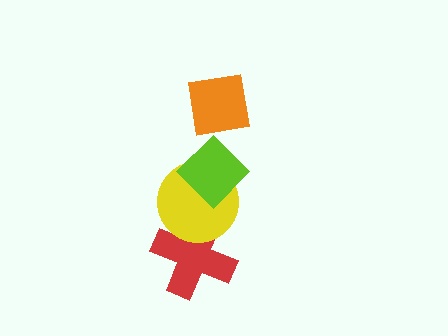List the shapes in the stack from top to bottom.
From top to bottom: the orange square, the lime diamond, the yellow circle, the red cross.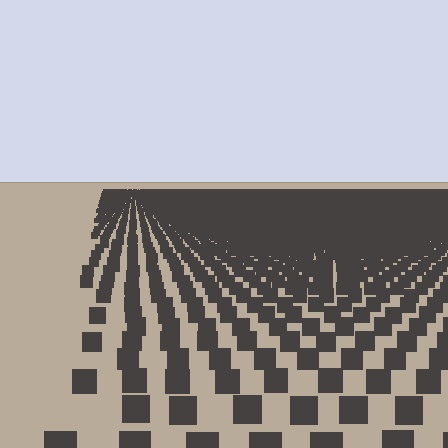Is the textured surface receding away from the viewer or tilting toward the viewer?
The surface is receding away from the viewer. Texture elements get smaller and denser toward the top.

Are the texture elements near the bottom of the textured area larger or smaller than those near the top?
Larger. Near the bottom, elements are closer to the viewer and appear at a bigger on-screen size.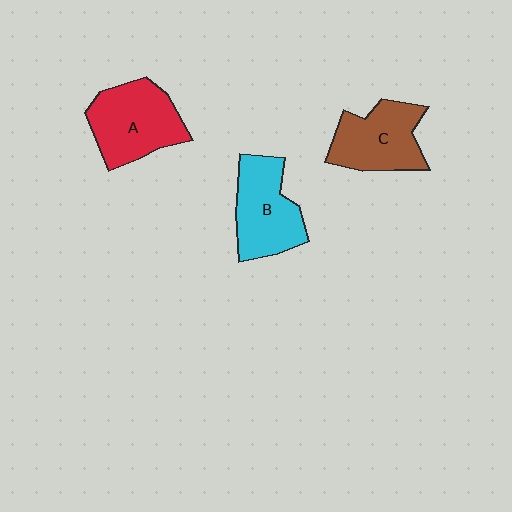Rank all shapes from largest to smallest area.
From largest to smallest: A (red), B (cyan), C (brown).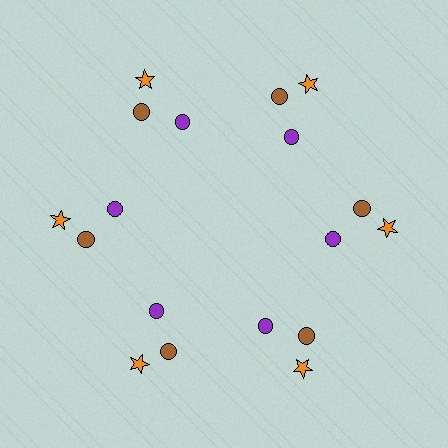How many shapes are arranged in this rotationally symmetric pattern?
There are 18 shapes, arranged in 6 groups of 3.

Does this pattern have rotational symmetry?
Yes, this pattern has 6-fold rotational symmetry. It looks the same after rotating 60 degrees around the center.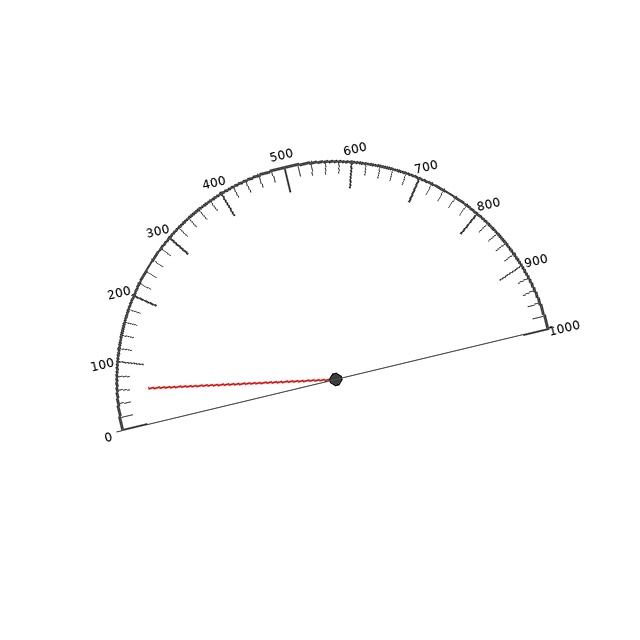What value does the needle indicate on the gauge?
The needle indicates approximately 60.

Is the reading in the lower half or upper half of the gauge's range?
The reading is in the lower half of the range (0 to 1000).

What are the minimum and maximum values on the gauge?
The gauge ranges from 0 to 1000.